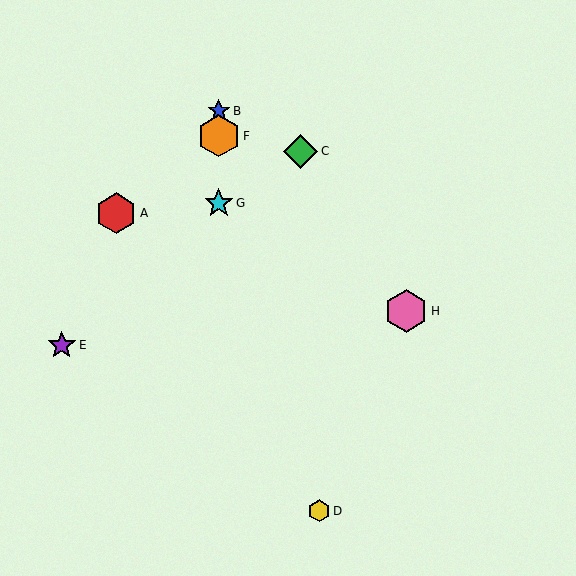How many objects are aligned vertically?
3 objects (B, F, G) are aligned vertically.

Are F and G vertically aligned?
Yes, both are at x≈219.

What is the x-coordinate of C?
Object C is at x≈301.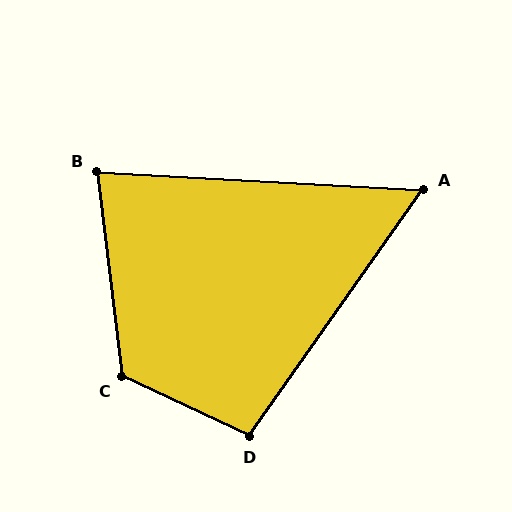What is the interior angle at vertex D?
Approximately 100 degrees (obtuse).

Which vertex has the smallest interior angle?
A, at approximately 58 degrees.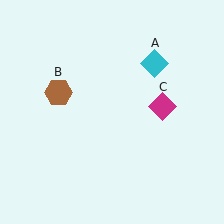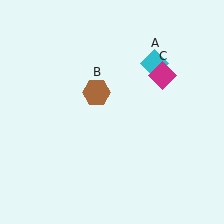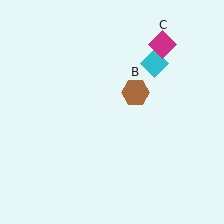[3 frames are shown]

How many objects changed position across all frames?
2 objects changed position: brown hexagon (object B), magenta diamond (object C).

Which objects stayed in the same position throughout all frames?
Cyan diamond (object A) remained stationary.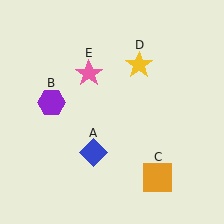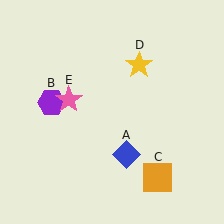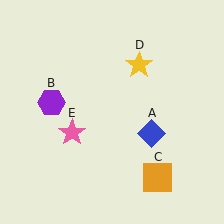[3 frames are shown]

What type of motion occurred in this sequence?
The blue diamond (object A), pink star (object E) rotated counterclockwise around the center of the scene.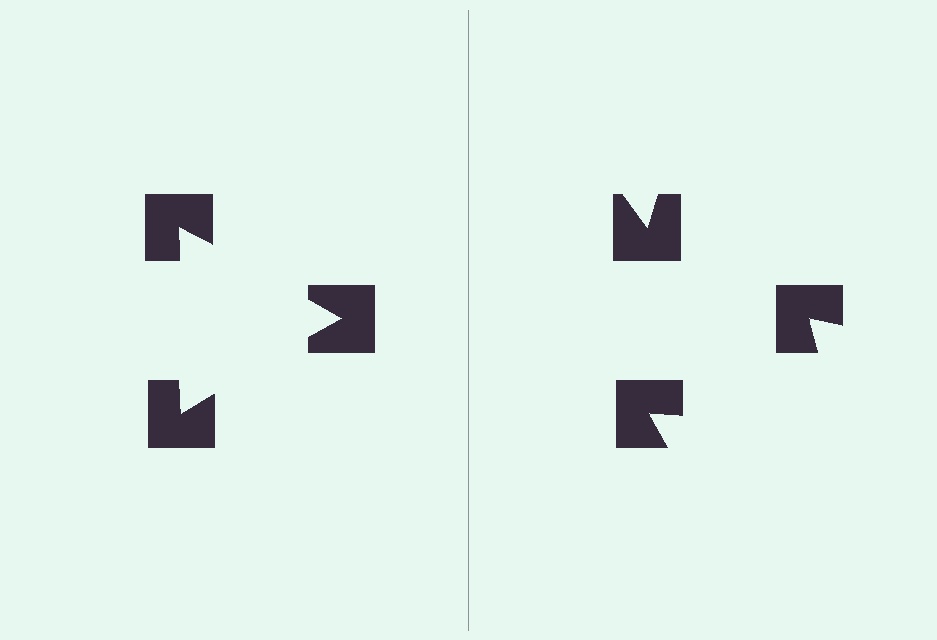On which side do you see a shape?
An illusory triangle appears on the left side. On the right side the wedge cuts are rotated, so no coherent shape forms.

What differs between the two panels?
The notched squares are positioned identically on both sides; only the wedge orientations differ. On the left they align to a triangle; on the right they are misaligned.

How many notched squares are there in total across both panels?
6 — 3 on each side.